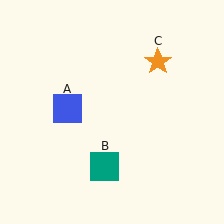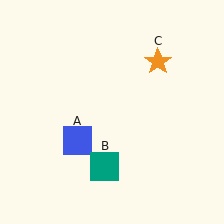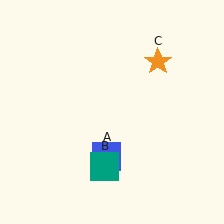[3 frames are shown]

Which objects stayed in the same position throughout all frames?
Teal square (object B) and orange star (object C) remained stationary.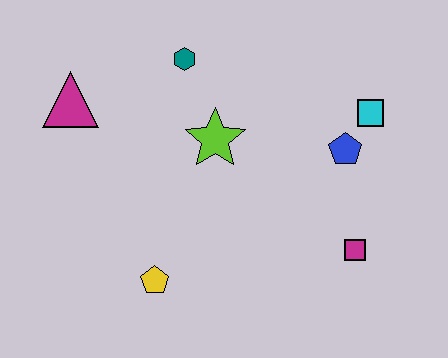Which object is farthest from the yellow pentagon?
The cyan square is farthest from the yellow pentagon.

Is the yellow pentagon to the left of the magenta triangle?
No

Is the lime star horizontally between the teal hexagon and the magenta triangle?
No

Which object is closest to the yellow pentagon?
The lime star is closest to the yellow pentagon.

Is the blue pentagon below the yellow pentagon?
No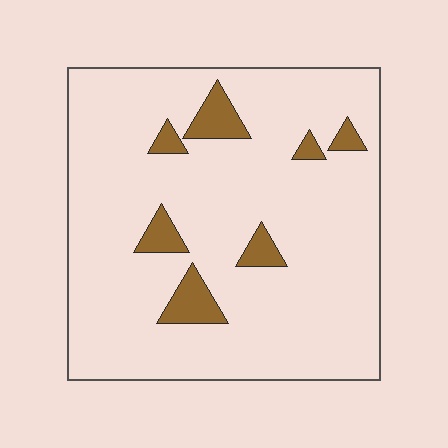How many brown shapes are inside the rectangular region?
7.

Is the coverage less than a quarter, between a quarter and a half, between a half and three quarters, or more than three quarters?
Less than a quarter.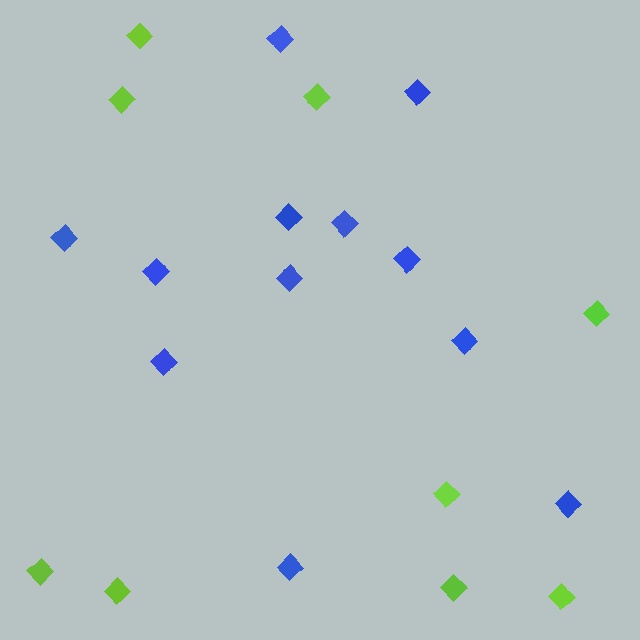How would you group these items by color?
There are 2 groups: one group of blue diamonds (12) and one group of lime diamonds (9).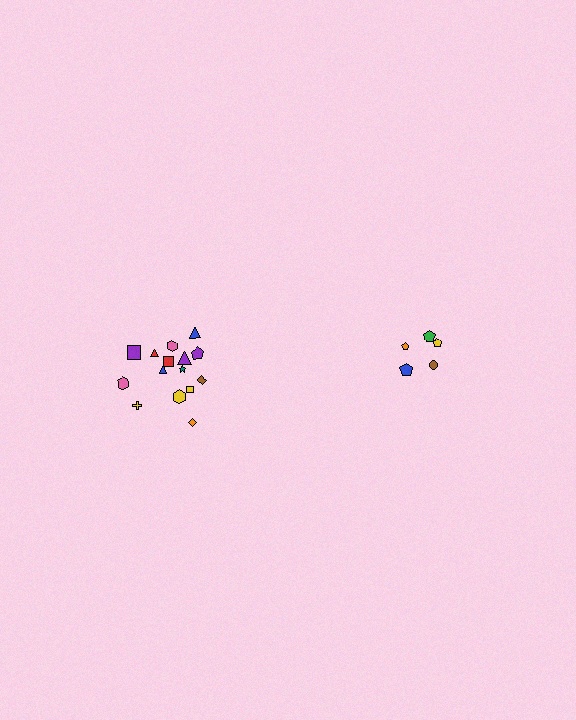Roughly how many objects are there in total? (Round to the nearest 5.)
Roughly 20 objects in total.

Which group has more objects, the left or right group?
The left group.